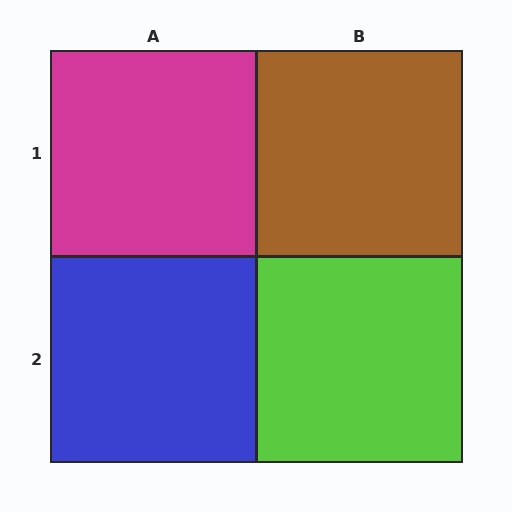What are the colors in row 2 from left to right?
Blue, lime.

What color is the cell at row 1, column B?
Brown.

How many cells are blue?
1 cell is blue.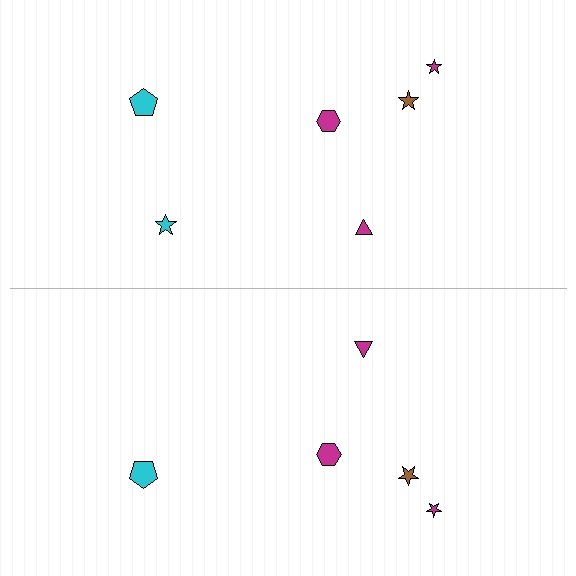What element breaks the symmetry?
A cyan star is missing from the bottom side.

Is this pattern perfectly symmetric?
No, the pattern is not perfectly symmetric. A cyan star is missing from the bottom side.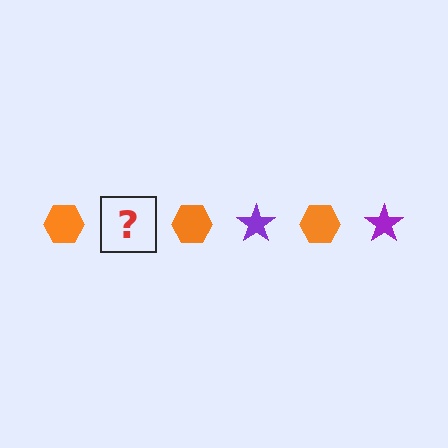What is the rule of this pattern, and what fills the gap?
The rule is that the pattern alternates between orange hexagon and purple star. The gap should be filled with a purple star.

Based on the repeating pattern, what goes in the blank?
The blank should be a purple star.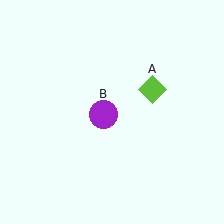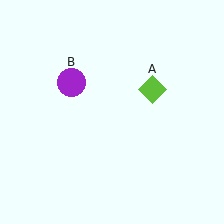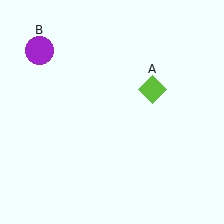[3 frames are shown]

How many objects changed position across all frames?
1 object changed position: purple circle (object B).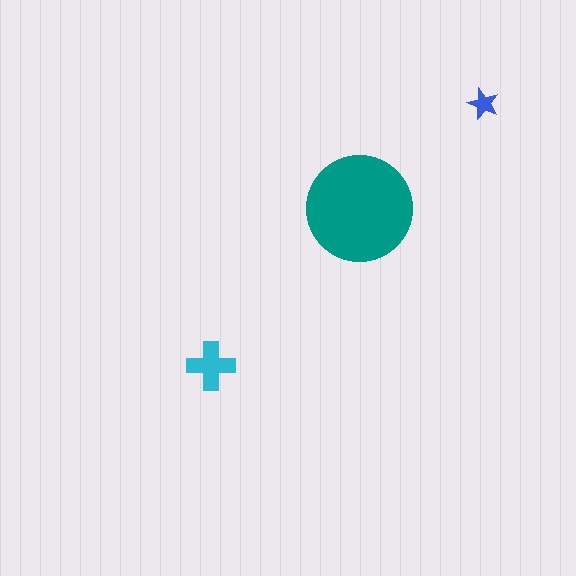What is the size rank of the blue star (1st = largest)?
3rd.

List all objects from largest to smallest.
The teal circle, the cyan cross, the blue star.